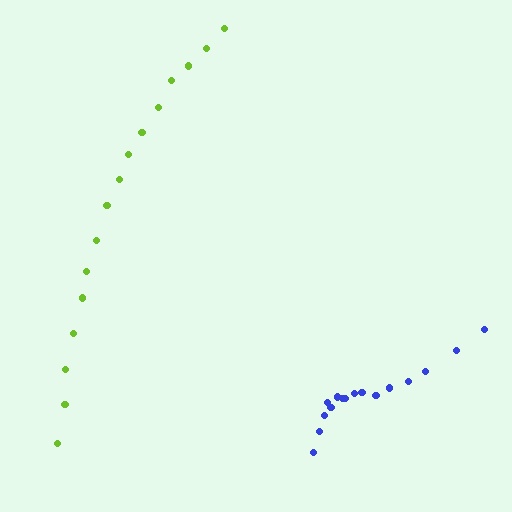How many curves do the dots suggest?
There are 2 distinct paths.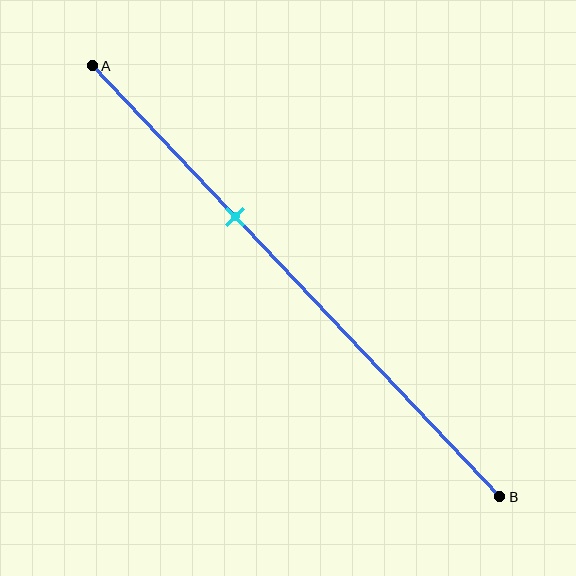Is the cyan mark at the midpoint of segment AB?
No, the mark is at about 35% from A, not at the 50% midpoint.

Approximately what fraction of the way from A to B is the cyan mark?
The cyan mark is approximately 35% of the way from A to B.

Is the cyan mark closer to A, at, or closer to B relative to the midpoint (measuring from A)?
The cyan mark is closer to point A than the midpoint of segment AB.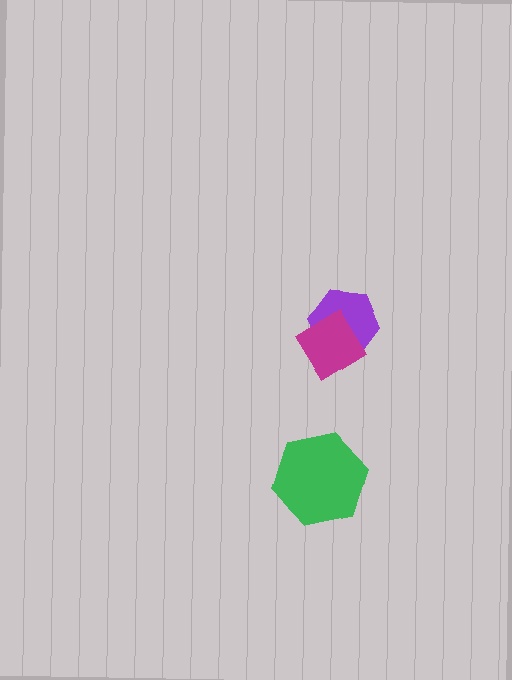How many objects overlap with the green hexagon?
0 objects overlap with the green hexagon.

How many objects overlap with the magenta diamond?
1 object overlaps with the magenta diamond.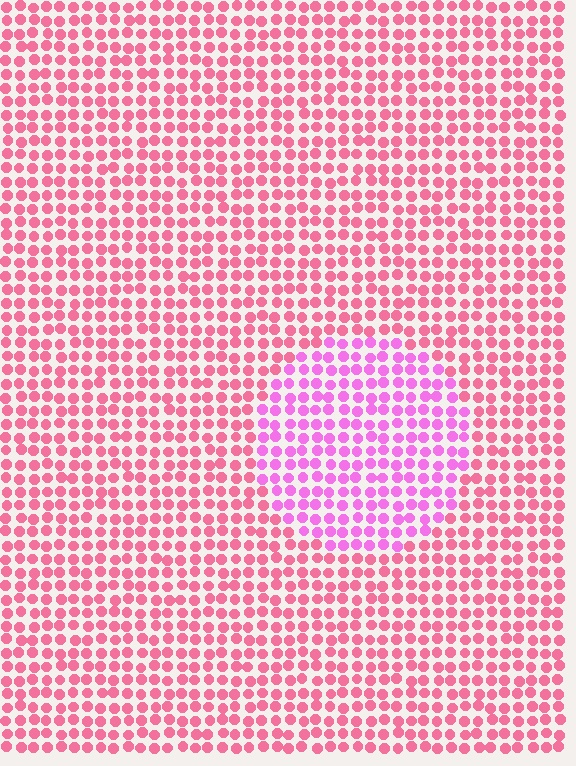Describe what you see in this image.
The image is filled with small pink elements in a uniform arrangement. A circle-shaped region is visible where the elements are tinted to a slightly different hue, forming a subtle color boundary.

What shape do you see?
I see a circle.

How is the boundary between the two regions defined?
The boundary is defined purely by a slight shift in hue (about 35 degrees). Spacing, size, and orientation are identical on both sides.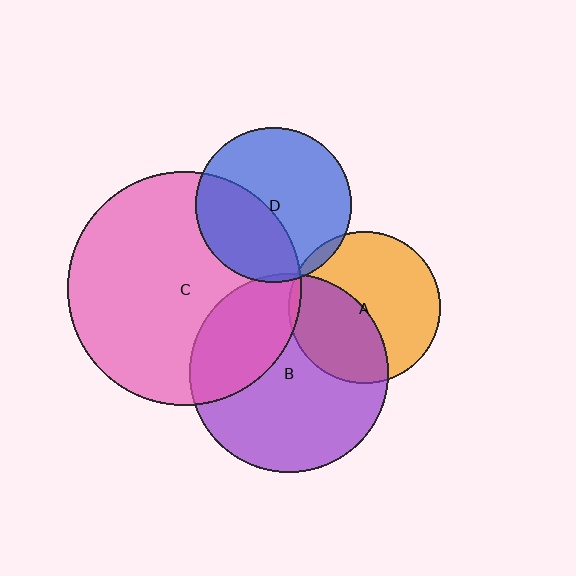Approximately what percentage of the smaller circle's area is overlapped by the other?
Approximately 5%.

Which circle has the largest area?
Circle C (pink).